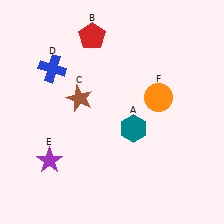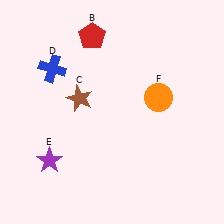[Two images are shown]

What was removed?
The teal hexagon (A) was removed in Image 2.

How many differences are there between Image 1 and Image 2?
There is 1 difference between the two images.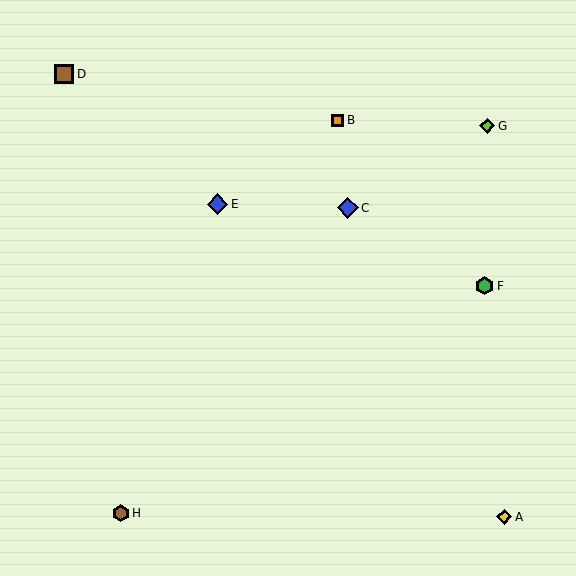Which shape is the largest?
The blue diamond (labeled E) is the largest.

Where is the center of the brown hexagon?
The center of the brown hexagon is at (121, 513).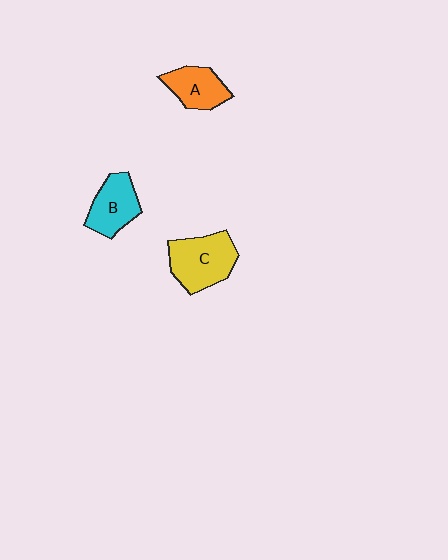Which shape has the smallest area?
Shape A (orange).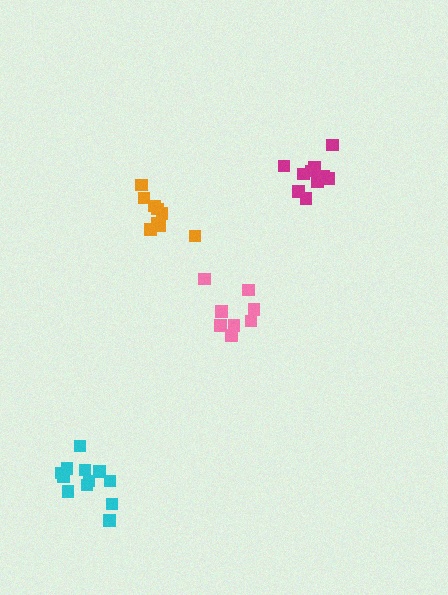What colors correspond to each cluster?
The clusters are colored: orange, pink, cyan, magenta.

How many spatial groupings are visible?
There are 4 spatial groupings.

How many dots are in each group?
Group 1: 9 dots, Group 2: 8 dots, Group 3: 12 dots, Group 4: 11 dots (40 total).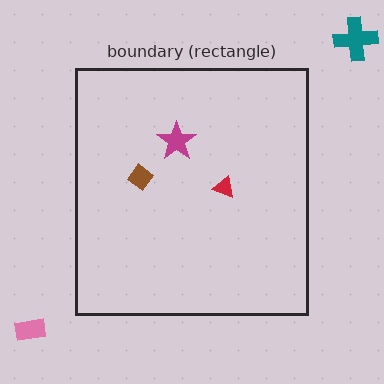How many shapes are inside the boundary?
3 inside, 2 outside.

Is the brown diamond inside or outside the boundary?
Inside.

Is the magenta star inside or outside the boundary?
Inside.